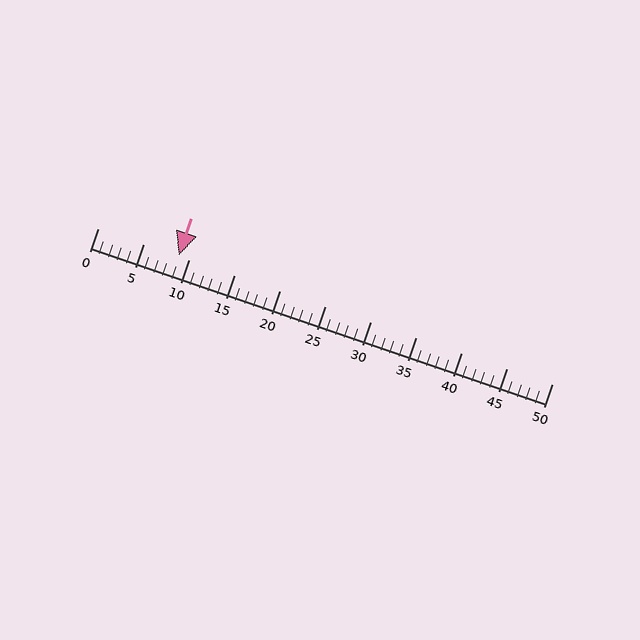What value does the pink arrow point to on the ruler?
The pink arrow points to approximately 9.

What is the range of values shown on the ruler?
The ruler shows values from 0 to 50.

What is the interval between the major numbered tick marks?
The major tick marks are spaced 5 units apart.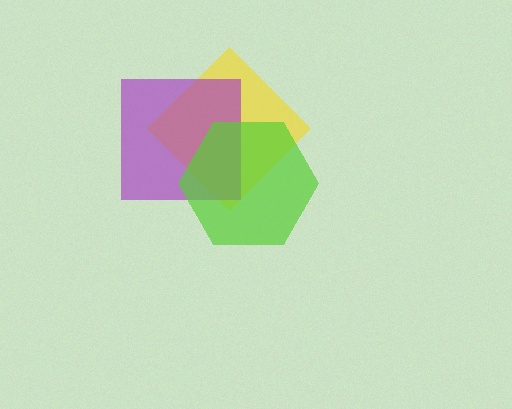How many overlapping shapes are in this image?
There are 3 overlapping shapes in the image.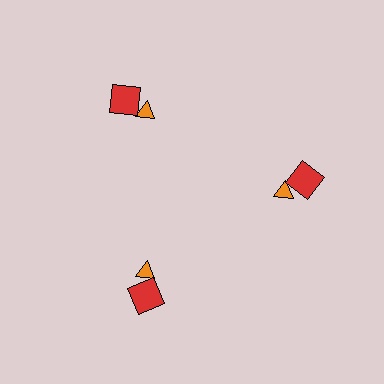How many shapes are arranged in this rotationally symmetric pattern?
There are 6 shapes, arranged in 3 groups of 2.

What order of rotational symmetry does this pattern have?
This pattern has 3-fold rotational symmetry.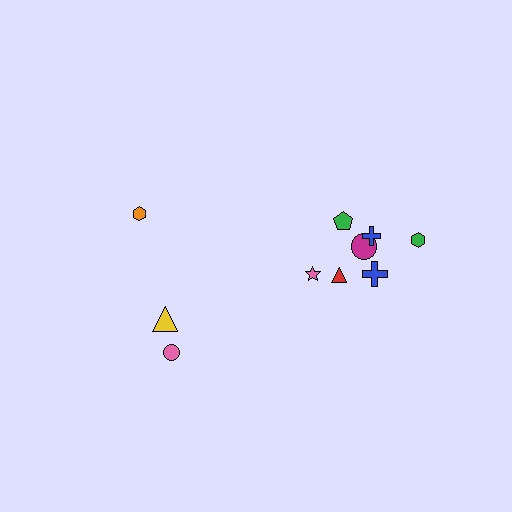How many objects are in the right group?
There are 7 objects.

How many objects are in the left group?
There are 3 objects.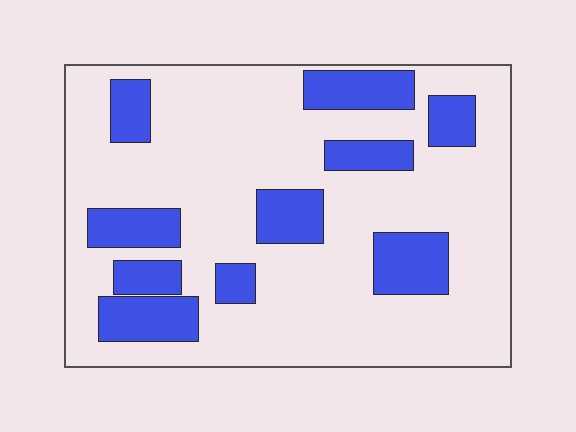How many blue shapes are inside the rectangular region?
10.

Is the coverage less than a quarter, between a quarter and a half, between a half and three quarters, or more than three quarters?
Less than a quarter.